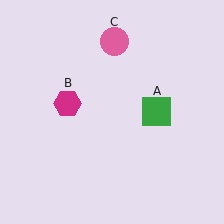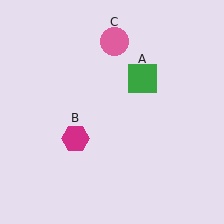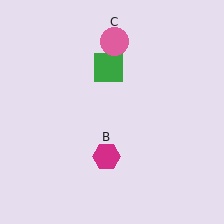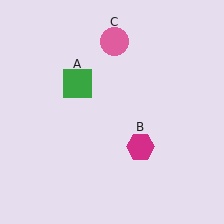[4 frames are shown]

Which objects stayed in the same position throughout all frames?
Pink circle (object C) remained stationary.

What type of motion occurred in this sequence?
The green square (object A), magenta hexagon (object B) rotated counterclockwise around the center of the scene.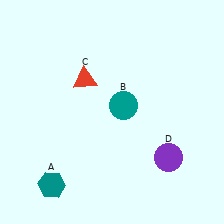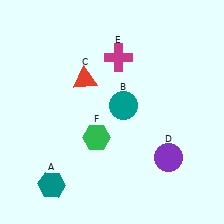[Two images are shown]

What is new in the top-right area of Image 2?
A magenta cross (E) was added in the top-right area of Image 2.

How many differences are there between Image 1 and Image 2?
There are 2 differences between the two images.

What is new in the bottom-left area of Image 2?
A green hexagon (F) was added in the bottom-left area of Image 2.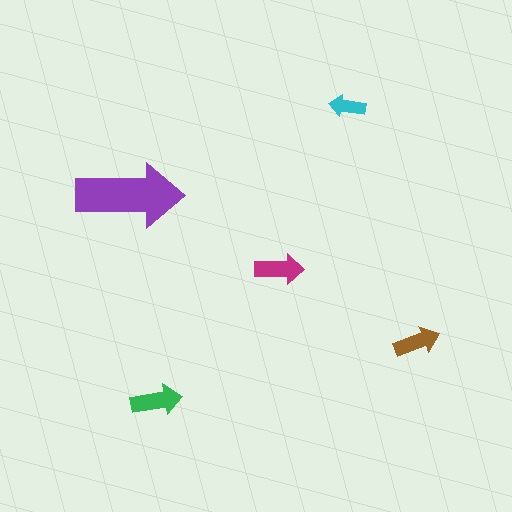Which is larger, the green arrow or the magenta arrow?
The green one.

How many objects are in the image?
There are 5 objects in the image.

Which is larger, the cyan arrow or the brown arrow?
The brown one.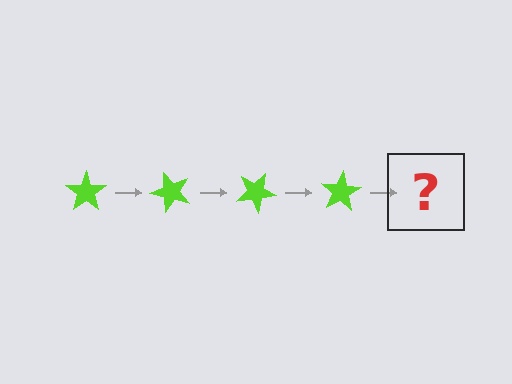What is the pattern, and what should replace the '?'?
The pattern is that the star rotates 50 degrees each step. The '?' should be a lime star rotated 200 degrees.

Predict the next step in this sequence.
The next step is a lime star rotated 200 degrees.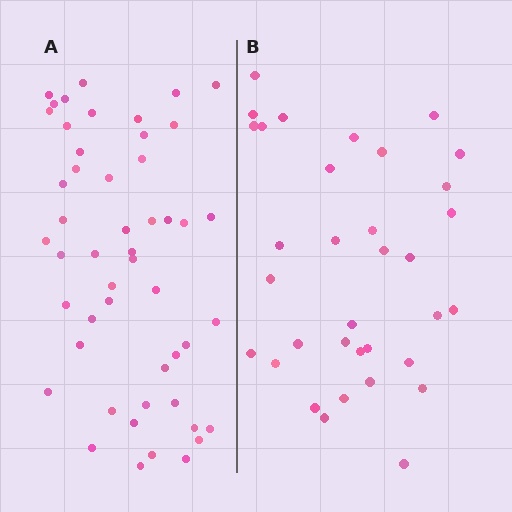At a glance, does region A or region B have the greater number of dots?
Region A (the left region) has more dots.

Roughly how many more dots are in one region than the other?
Region A has approximately 15 more dots than region B.